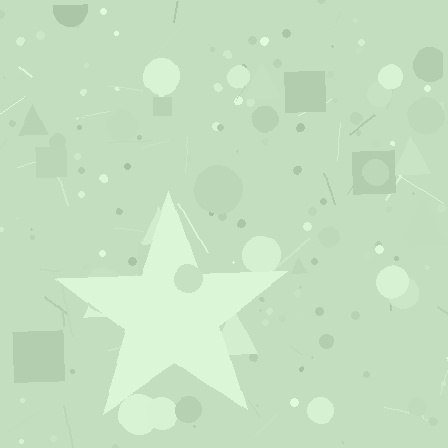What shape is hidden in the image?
A star is hidden in the image.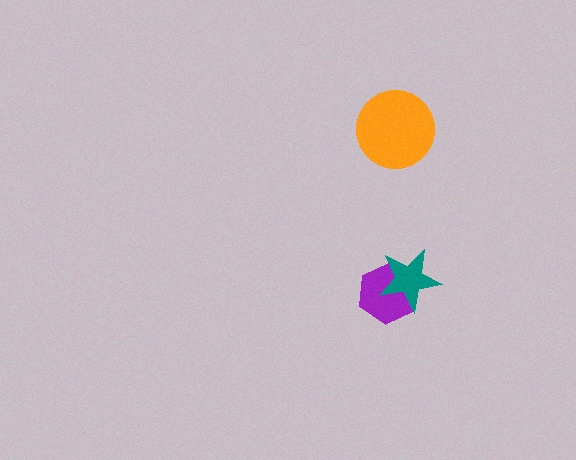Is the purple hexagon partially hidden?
Yes, it is partially covered by another shape.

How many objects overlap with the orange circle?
0 objects overlap with the orange circle.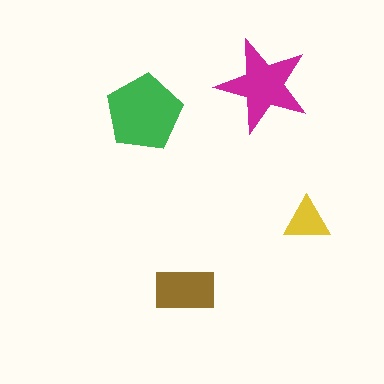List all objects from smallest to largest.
The yellow triangle, the brown rectangle, the magenta star, the green pentagon.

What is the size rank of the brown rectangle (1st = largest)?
3rd.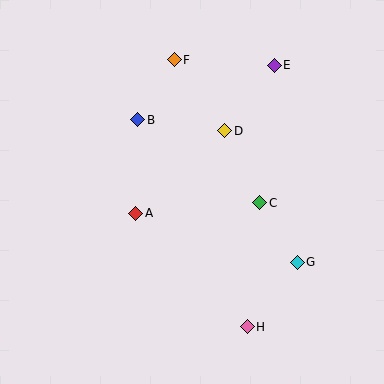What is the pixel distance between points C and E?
The distance between C and E is 138 pixels.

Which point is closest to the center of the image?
Point A at (136, 213) is closest to the center.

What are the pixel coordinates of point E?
Point E is at (274, 65).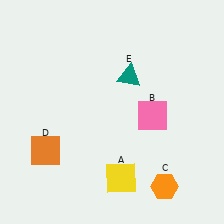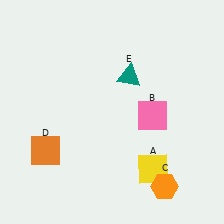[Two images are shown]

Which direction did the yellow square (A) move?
The yellow square (A) moved right.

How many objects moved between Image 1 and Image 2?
1 object moved between the two images.